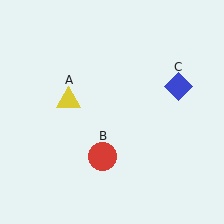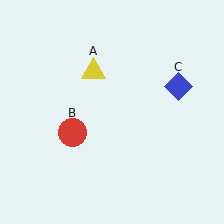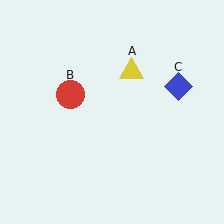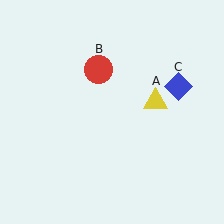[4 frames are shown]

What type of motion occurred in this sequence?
The yellow triangle (object A), red circle (object B) rotated clockwise around the center of the scene.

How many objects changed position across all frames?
2 objects changed position: yellow triangle (object A), red circle (object B).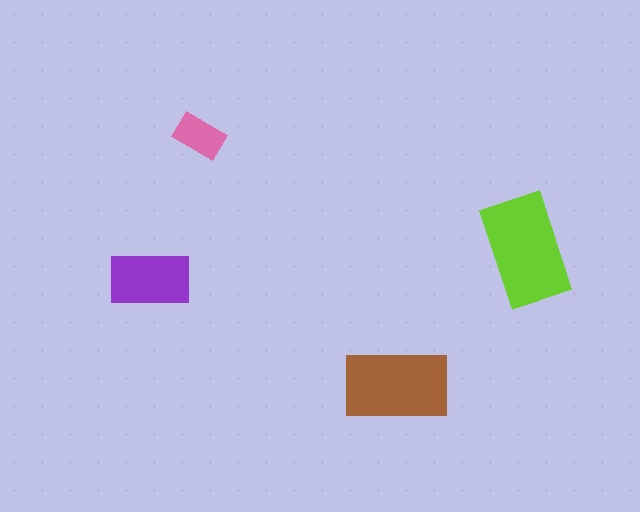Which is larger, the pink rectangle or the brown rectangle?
The brown one.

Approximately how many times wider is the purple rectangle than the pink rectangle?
About 1.5 times wider.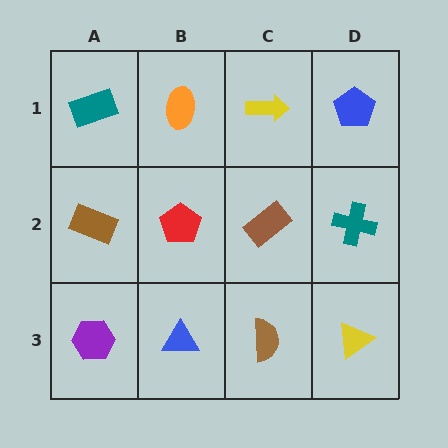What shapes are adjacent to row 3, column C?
A brown rectangle (row 2, column C), a blue triangle (row 3, column B), a yellow triangle (row 3, column D).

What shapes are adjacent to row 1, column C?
A brown rectangle (row 2, column C), an orange ellipse (row 1, column B), a blue pentagon (row 1, column D).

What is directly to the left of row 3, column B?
A purple hexagon.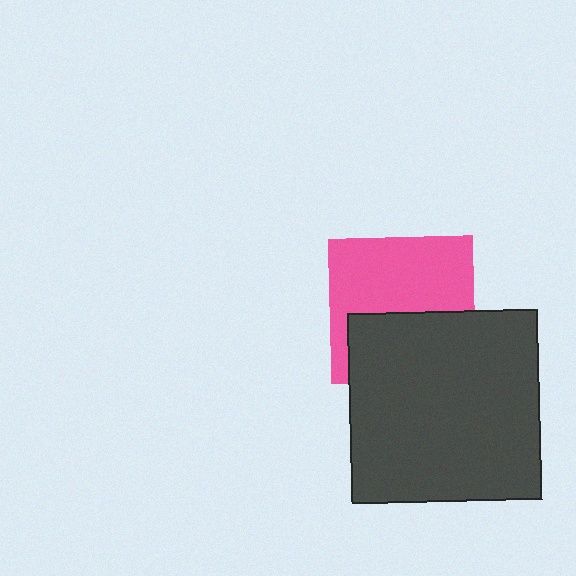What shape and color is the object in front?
The object in front is a dark gray square.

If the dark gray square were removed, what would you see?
You would see the complete pink square.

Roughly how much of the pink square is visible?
About half of it is visible (roughly 57%).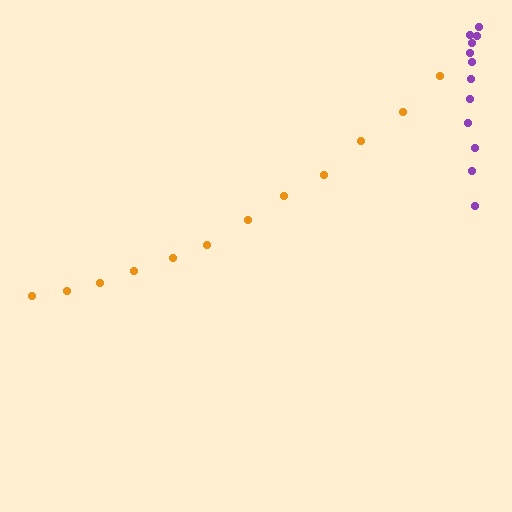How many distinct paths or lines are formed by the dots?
There are 2 distinct paths.